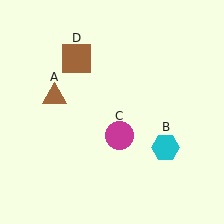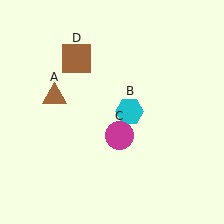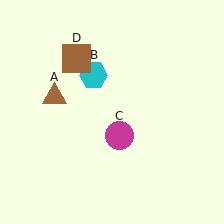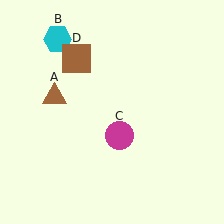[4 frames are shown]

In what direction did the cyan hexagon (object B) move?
The cyan hexagon (object B) moved up and to the left.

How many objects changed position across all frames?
1 object changed position: cyan hexagon (object B).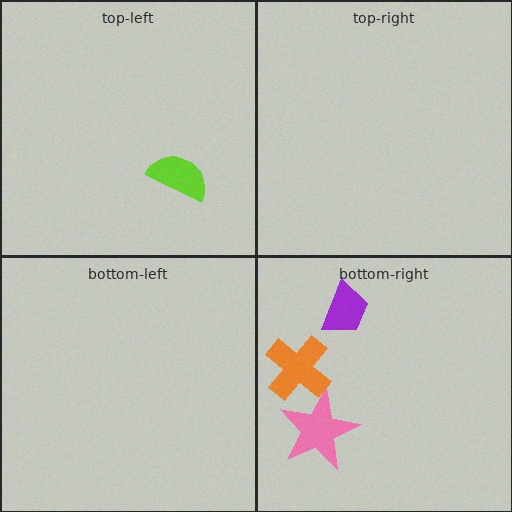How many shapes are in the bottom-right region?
3.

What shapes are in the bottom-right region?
The pink star, the orange cross, the purple trapezoid.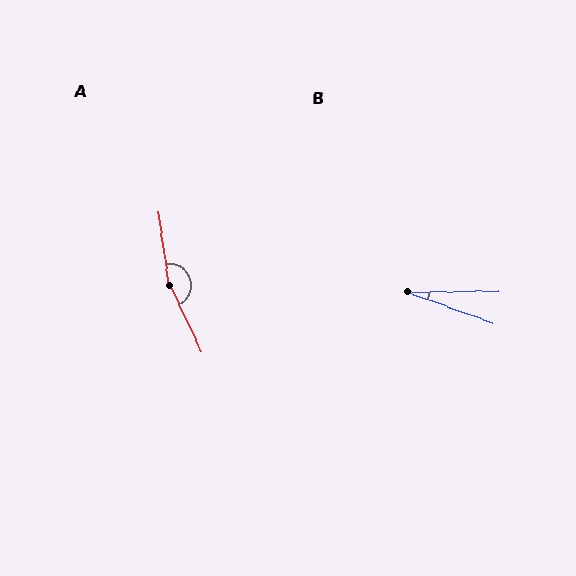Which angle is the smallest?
B, at approximately 21 degrees.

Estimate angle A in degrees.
Approximately 162 degrees.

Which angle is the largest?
A, at approximately 162 degrees.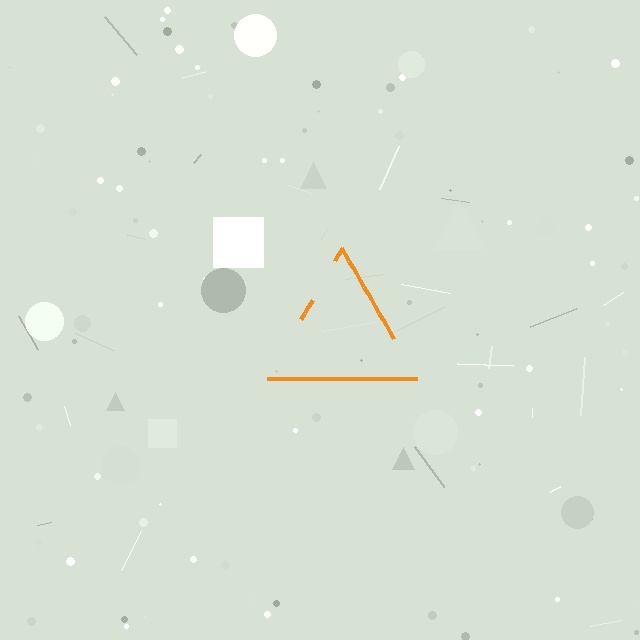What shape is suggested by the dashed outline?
The dashed outline suggests a triangle.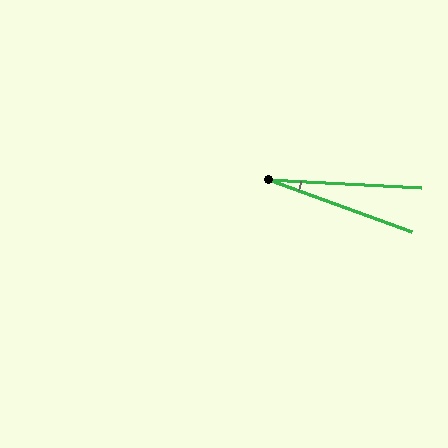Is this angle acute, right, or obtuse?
It is acute.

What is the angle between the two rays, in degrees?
Approximately 17 degrees.